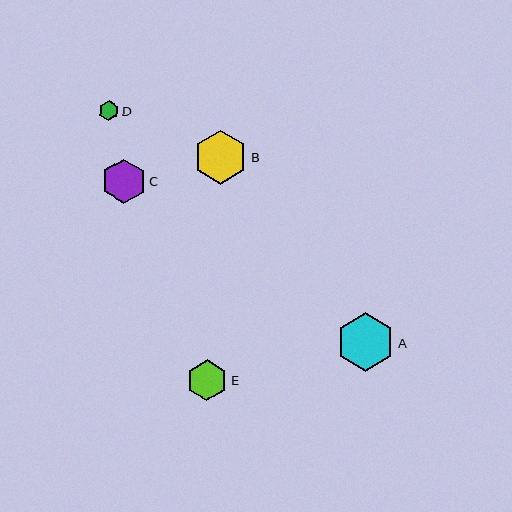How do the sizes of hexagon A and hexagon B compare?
Hexagon A and hexagon B are approximately the same size.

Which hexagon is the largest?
Hexagon A is the largest with a size of approximately 58 pixels.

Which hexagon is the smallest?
Hexagon D is the smallest with a size of approximately 20 pixels.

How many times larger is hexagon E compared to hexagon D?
Hexagon E is approximately 2.0 times the size of hexagon D.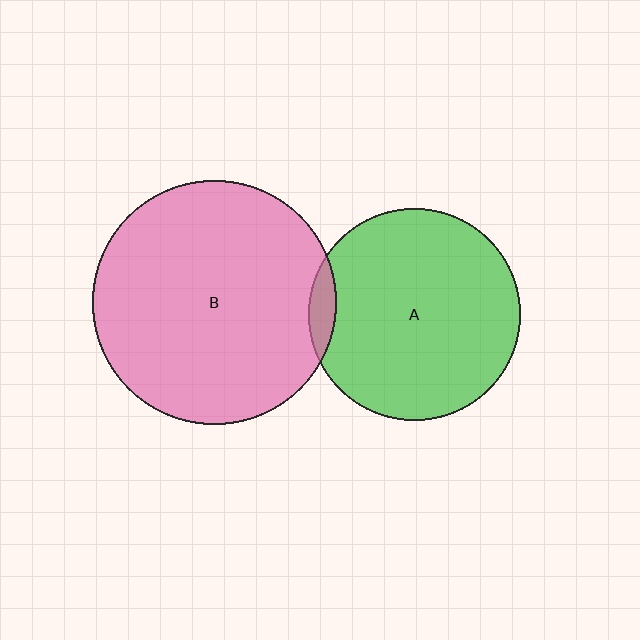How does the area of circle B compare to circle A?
Approximately 1.3 times.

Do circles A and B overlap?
Yes.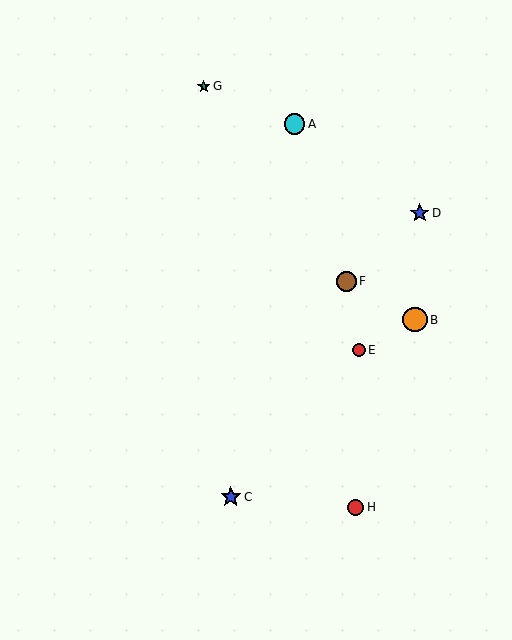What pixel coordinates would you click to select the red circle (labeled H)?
Click at (356, 507) to select the red circle H.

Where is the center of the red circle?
The center of the red circle is at (356, 507).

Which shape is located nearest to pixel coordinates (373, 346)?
The red circle (labeled E) at (359, 350) is nearest to that location.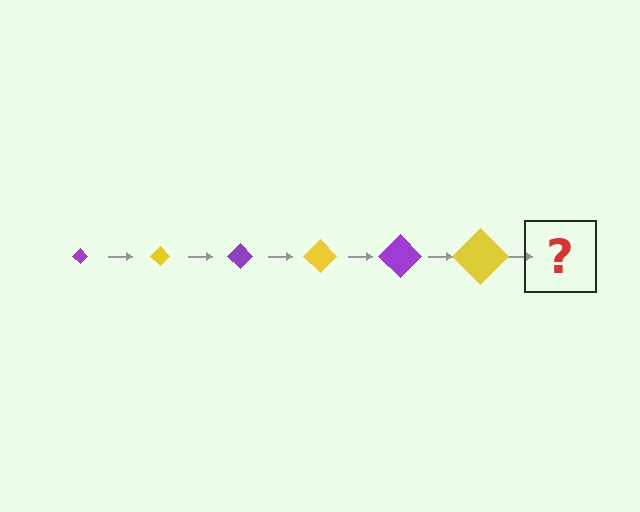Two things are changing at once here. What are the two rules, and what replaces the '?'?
The two rules are that the diamond grows larger each step and the color cycles through purple and yellow. The '?' should be a purple diamond, larger than the previous one.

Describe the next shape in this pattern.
It should be a purple diamond, larger than the previous one.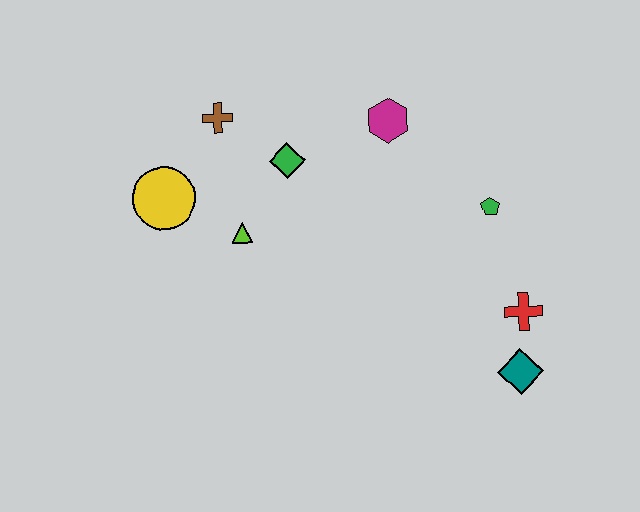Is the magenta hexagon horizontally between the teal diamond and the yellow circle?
Yes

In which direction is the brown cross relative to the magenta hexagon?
The brown cross is to the left of the magenta hexagon.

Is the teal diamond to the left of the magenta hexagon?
No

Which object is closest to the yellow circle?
The lime triangle is closest to the yellow circle.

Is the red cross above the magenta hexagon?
No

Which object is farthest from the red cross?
The yellow circle is farthest from the red cross.